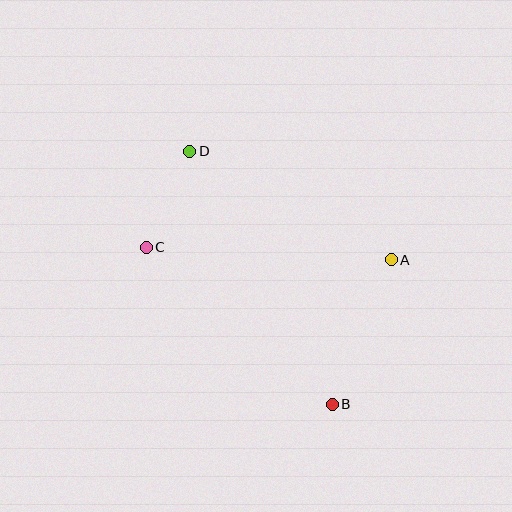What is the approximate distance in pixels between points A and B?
The distance between A and B is approximately 156 pixels.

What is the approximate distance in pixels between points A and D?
The distance between A and D is approximately 229 pixels.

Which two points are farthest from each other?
Points B and D are farthest from each other.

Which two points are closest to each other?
Points C and D are closest to each other.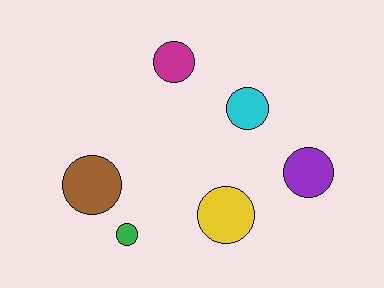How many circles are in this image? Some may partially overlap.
There are 6 circles.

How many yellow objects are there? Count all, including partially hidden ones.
There is 1 yellow object.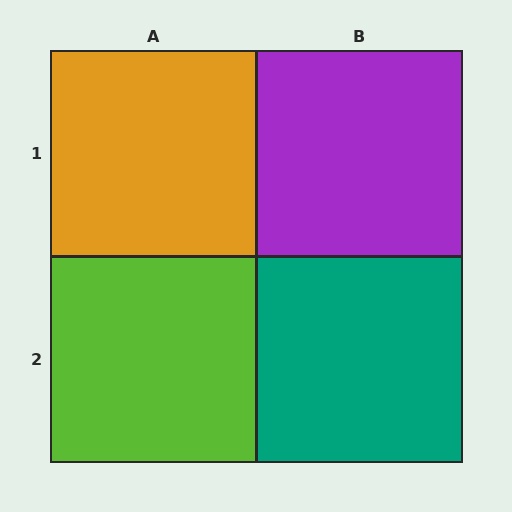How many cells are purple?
1 cell is purple.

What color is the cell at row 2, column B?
Teal.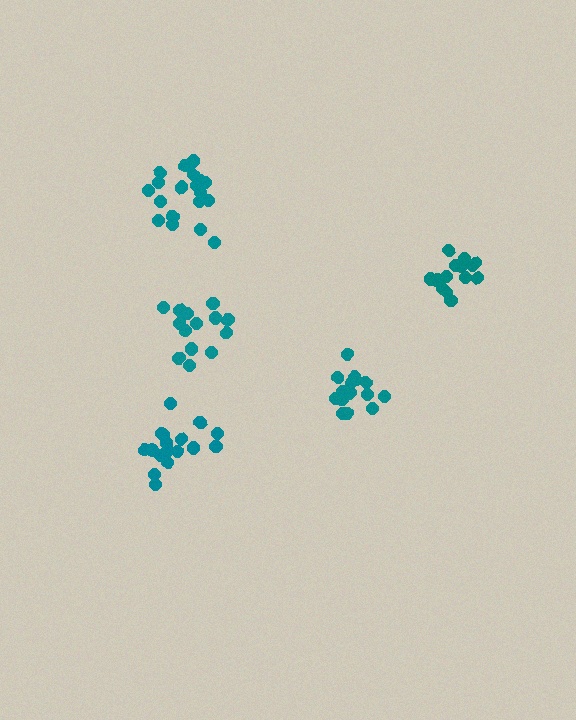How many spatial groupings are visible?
There are 5 spatial groupings.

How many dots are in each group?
Group 1: 19 dots, Group 2: 14 dots, Group 3: 14 dots, Group 4: 17 dots, Group 5: 15 dots (79 total).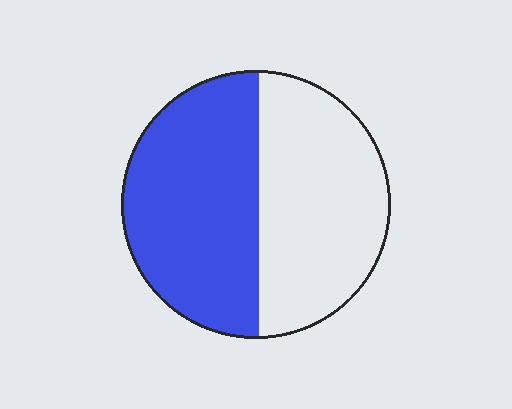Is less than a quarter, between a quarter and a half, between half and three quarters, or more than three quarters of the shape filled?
Between half and three quarters.